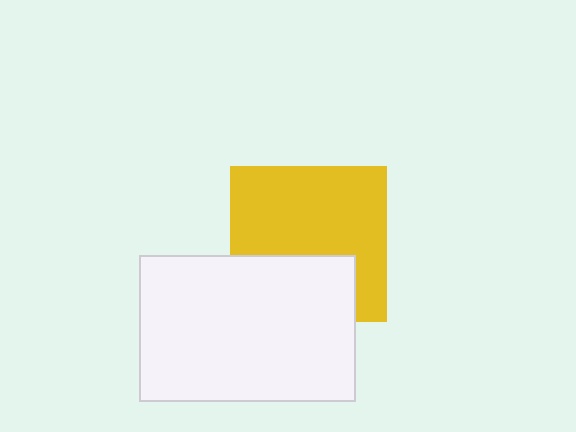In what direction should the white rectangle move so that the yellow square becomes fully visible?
The white rectangle should move down. That is the shortest direction to clear the overlap and leave the yellow square fully visible.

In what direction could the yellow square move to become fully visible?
The yellow square could move up. That would shift it out from behind the white rectangle entirely.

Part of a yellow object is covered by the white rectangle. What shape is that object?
It is a square.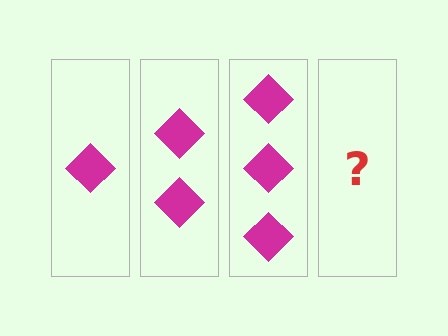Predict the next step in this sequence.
The next step is 4 diamonds.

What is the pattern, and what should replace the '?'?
The pattern is that each step adds one more diamond. The '?' should be 4 diamonds.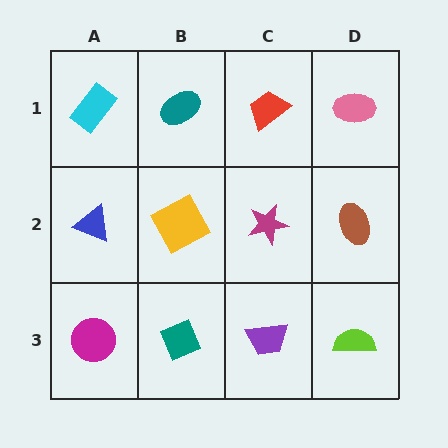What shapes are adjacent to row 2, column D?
A pink ellipse (row 1, column D), a lime semicircle (row 3, column D), a magenta star (row 2, column C).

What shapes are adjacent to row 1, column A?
A blue triangle (row 2, column A), a teal ellipse (row 1, column B).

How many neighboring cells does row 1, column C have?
3.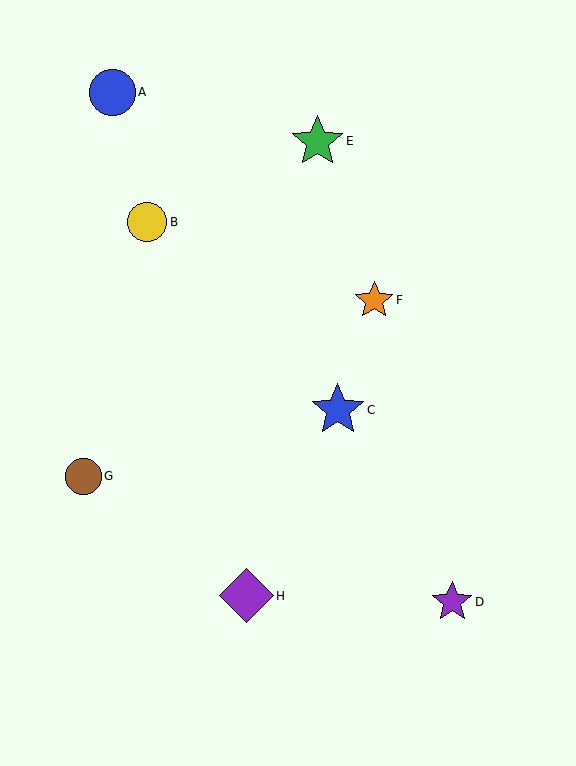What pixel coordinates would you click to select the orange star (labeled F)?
Click at (374, 300) to select the orange star F.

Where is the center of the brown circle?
The center of the brown circle is at (83, 476).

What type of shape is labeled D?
Shape D is a purple star.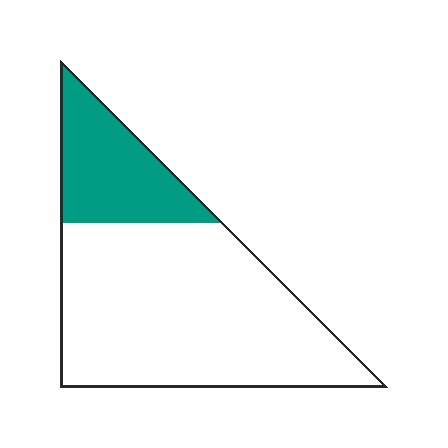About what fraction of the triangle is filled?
About one quarter (1/4).